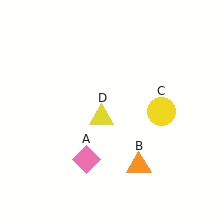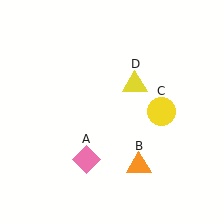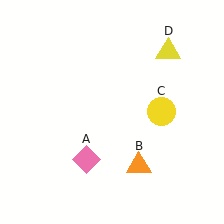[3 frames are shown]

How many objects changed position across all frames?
1 object changed position: yellow triangle (object D).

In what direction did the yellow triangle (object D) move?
The yellow triangle (object D) moved up and to the right.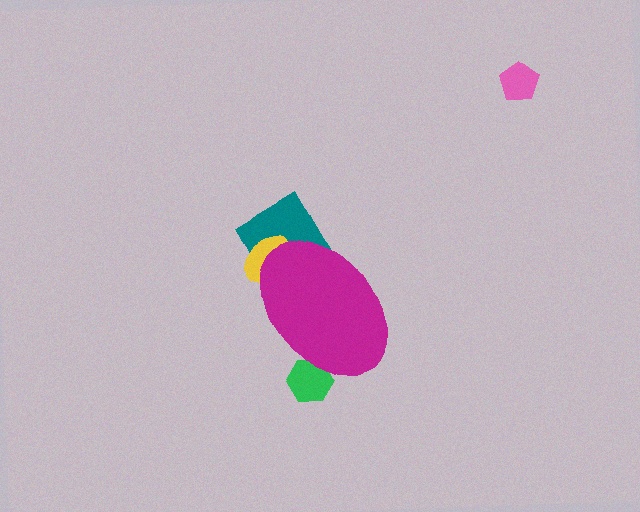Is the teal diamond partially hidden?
Yes, the teal diamond is partially hidden behind the magenta ellipse.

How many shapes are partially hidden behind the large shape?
3 shapes are partially hidden.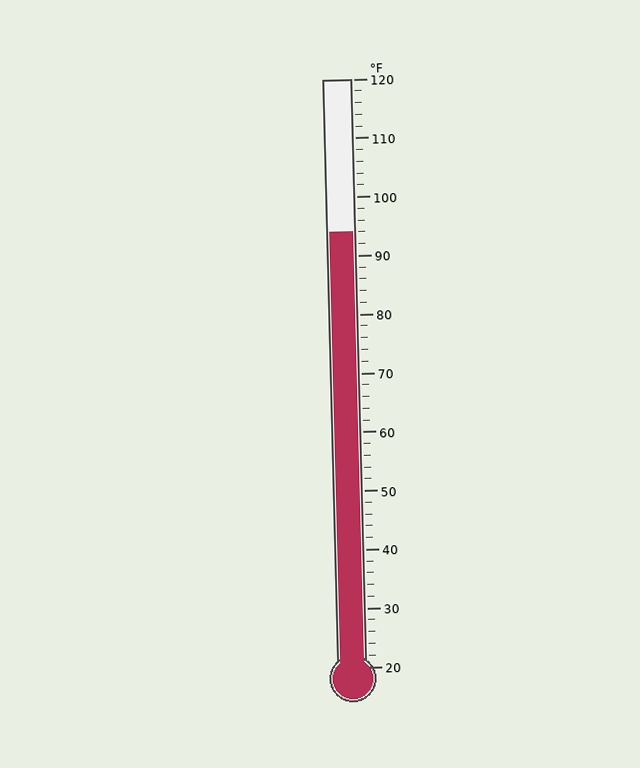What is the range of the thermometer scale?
The thermometer scale ranges from 20°F to 120°F.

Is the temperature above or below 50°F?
The temperature is above 50°F.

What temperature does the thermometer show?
The thermometer shows approximately 94°F.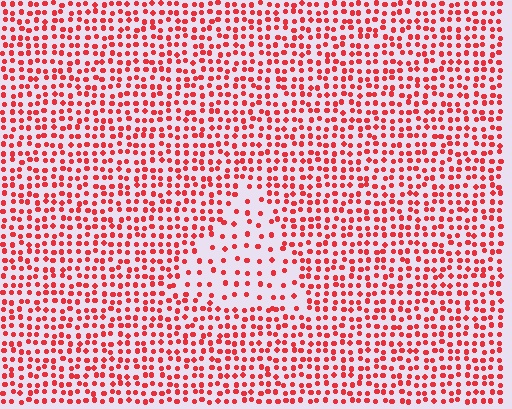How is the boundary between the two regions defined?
The boundary is defined by a change in element density (approximately 2.1x ratio). All elements are the same color, size, and shape.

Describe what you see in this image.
The image contains small red elements arranged at two different densities. A triangle-shaped region is visible where the elements are less densely packed than the surrounding area.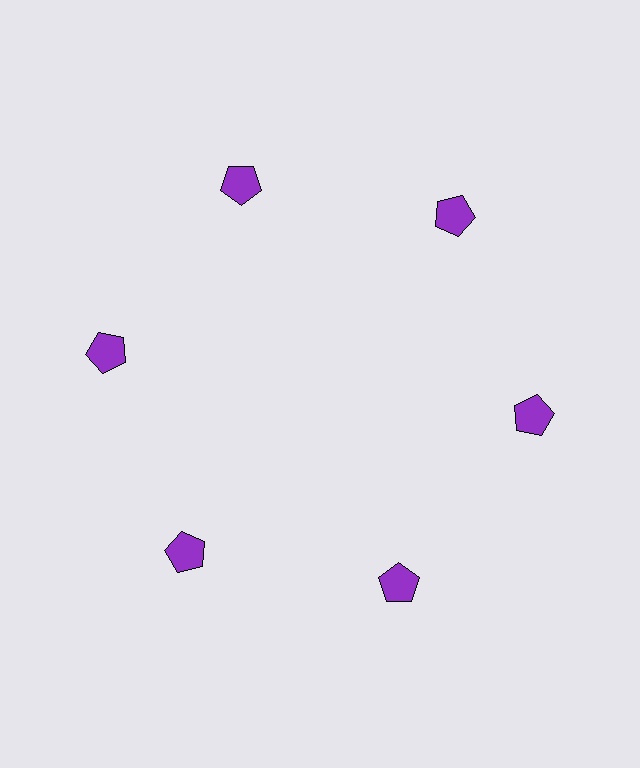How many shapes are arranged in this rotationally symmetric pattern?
There are 6 shapes, arranged in 6 groups of 1.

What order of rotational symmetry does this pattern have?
This pattern has 6-fold rotational symmetry.